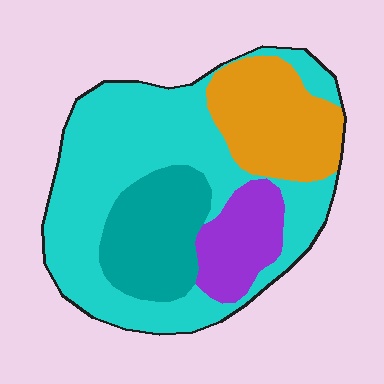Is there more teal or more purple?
Teal.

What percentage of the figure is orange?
Orange covers about 20% of the figure.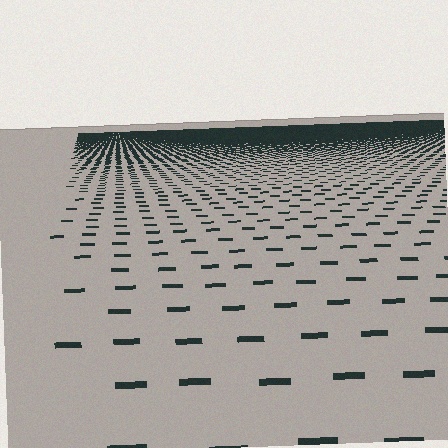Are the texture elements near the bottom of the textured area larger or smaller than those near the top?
Larger. Near the bottom, elements are closer to the viewer and appear at a bigger on-screen size.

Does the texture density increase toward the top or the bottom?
Density increases toward the top.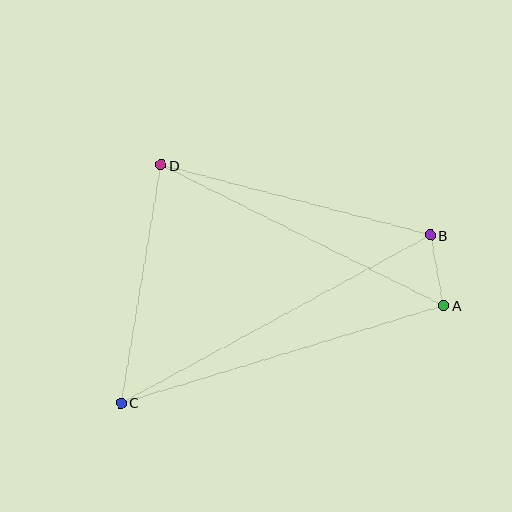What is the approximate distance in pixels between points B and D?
The distance between B and D is approximately 279 pixels.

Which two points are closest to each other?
Points A and B are closest to each other.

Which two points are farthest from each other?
Points B and C are farthest from each other.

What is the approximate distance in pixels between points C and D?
The distance between C and D is approximately 241 pixels.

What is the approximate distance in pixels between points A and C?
The distance between A and C is approximately 337 pixels.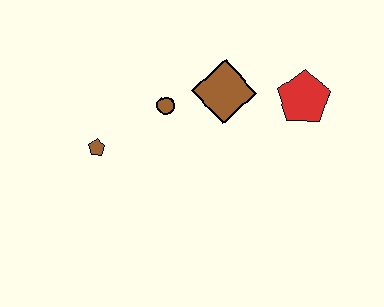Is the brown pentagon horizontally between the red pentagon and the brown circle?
No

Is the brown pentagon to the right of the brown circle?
No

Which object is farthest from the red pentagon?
The brown pentagon is farthest from the red pentagon.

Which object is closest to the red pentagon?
The brown diamond is closest to the red pentagon.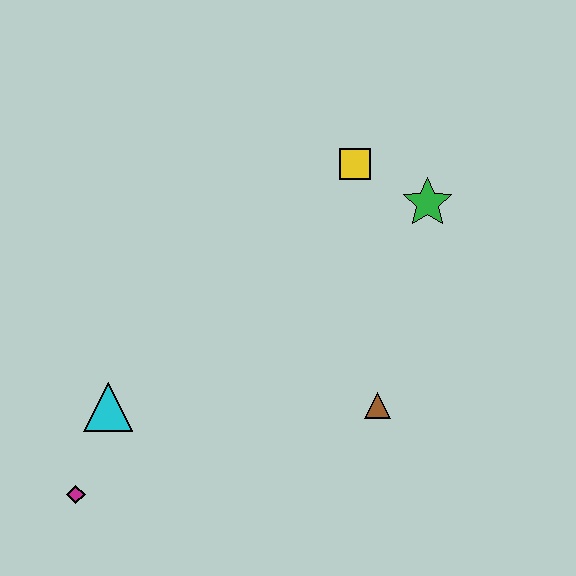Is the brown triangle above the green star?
No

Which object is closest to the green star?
The yellow square is closest to the green star.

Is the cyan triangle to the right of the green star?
No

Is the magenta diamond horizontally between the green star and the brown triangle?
No